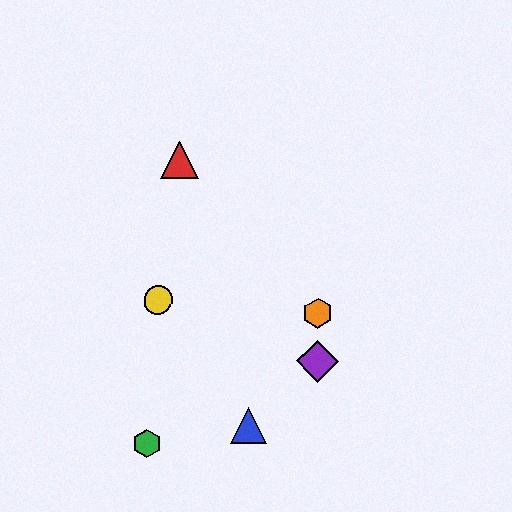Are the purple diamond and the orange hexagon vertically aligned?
Yes, both are at x≈318.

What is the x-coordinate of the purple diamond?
The purple diamond is at x≈318.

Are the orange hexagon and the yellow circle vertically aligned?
No, the orange hexagon is at x≈318 and the yellow circle is at x≈158.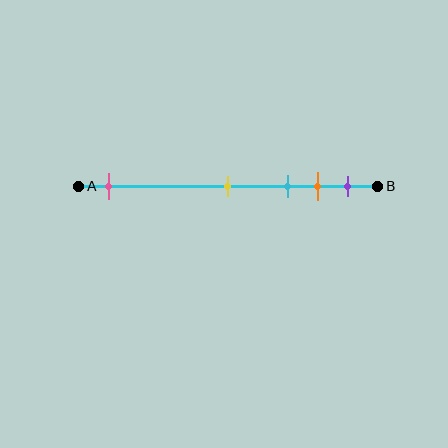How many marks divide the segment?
There are 5 marks dividing the segment.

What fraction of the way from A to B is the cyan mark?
The cyan mark is approximately 70% (0.7) of the way from A to B.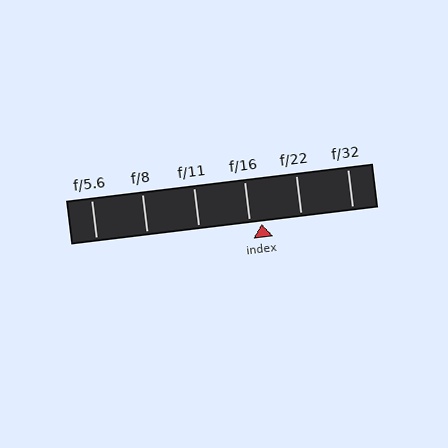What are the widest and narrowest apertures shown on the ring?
The widest aperture shown is f/5.6 and the narrowest is f/32.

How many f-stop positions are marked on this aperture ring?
There are 6 f-stop positions marked.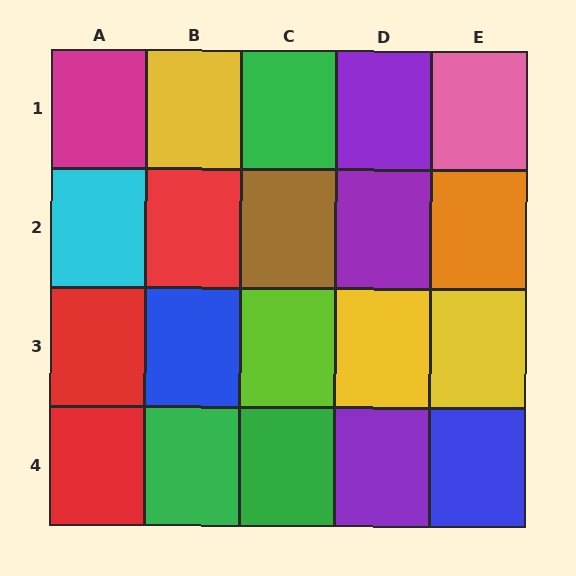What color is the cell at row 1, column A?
Magenta.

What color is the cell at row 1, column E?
Pink.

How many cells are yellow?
3 cells are yellow.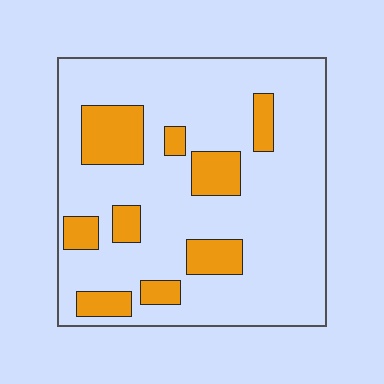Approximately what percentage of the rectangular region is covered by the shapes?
Approximately 20%.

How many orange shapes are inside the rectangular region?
9.